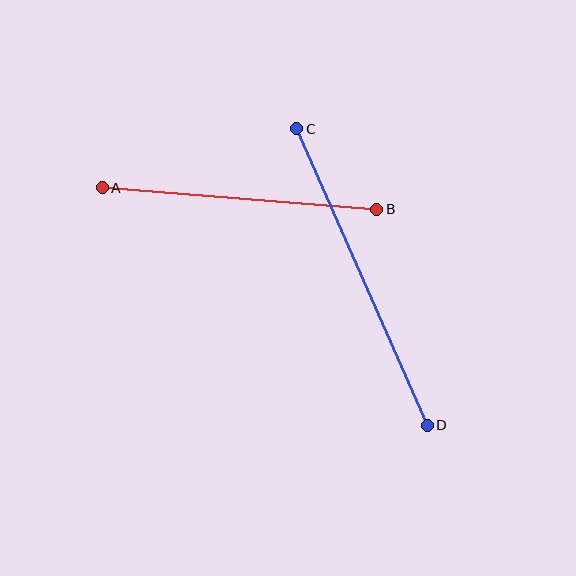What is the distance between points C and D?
The distance is approximately 324 pixels.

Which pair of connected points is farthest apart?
Points C and D are farthest apart.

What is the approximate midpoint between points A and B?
The midpoint is at approximately (239, 199) pixels.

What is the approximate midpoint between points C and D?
The midpoint is at approximately (362, 277) pixels.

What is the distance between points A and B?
The distance is approximately 275 pixels.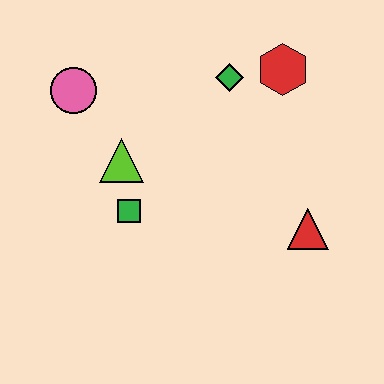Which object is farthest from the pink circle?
The red triangle is farthest from the pink circle.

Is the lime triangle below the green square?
No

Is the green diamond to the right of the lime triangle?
Yes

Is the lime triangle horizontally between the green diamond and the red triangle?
No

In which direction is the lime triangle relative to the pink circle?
The lime triangle is below the pink circle.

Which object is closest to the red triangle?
The red hexagon is closest to the red triangle.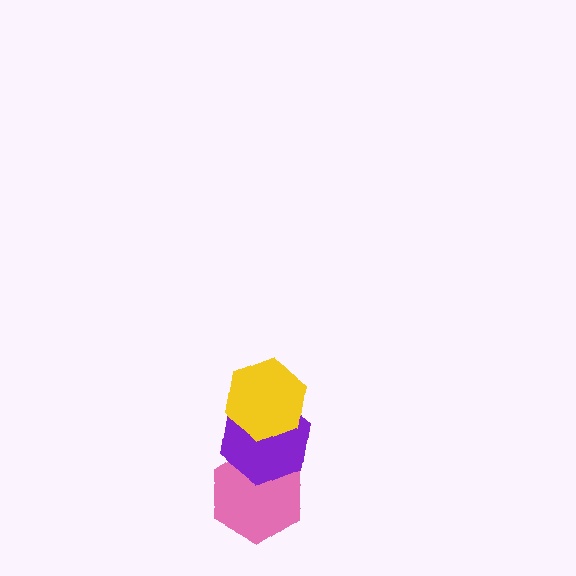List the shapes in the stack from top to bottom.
From top to bottom: the yellow hexagon, the purple hexagon, the pink hexagon.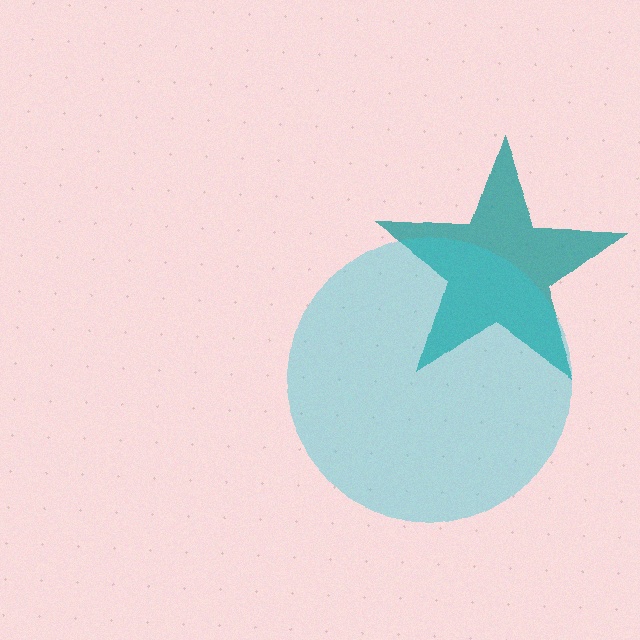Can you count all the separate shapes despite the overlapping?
Yes, there are 2 separate shapes.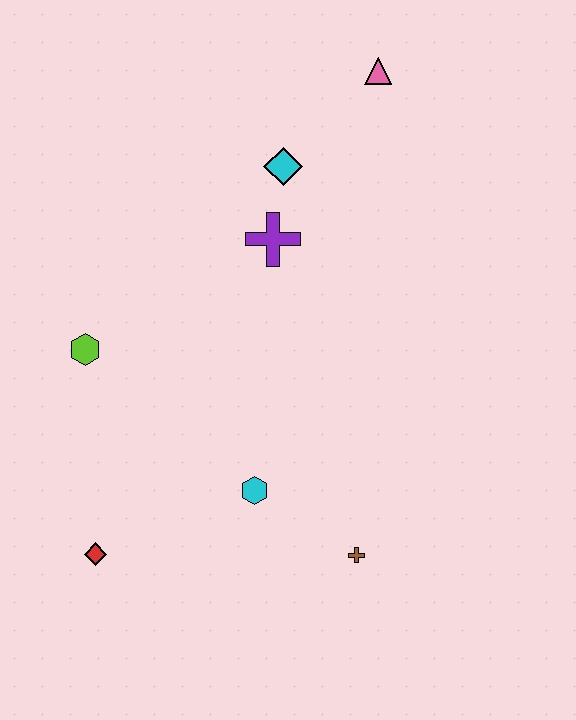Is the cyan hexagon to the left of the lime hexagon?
No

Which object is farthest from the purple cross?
The red diamond is farthest from the purple cross.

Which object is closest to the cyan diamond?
The purple cross is closest to the cyan diamond.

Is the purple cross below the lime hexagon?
No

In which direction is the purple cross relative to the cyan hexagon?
The purple cross is above the cyan hexagon.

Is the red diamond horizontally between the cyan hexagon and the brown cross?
No